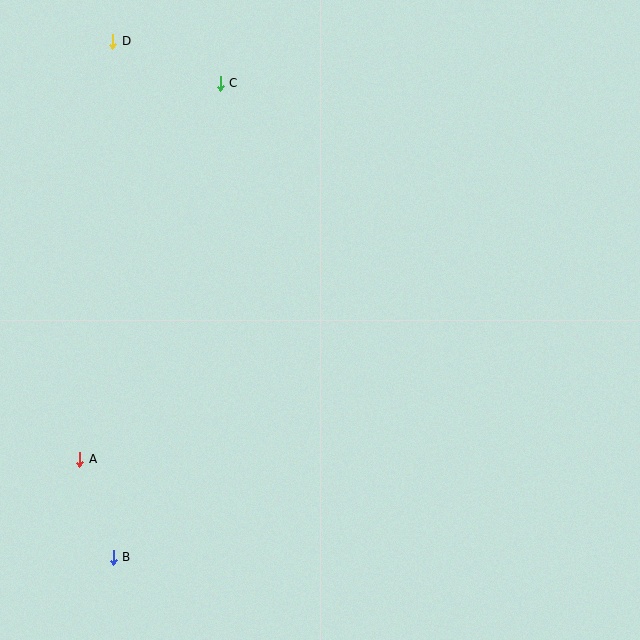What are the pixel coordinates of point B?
Point B is at (113, 557).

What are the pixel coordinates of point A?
Point A is at (80, 459).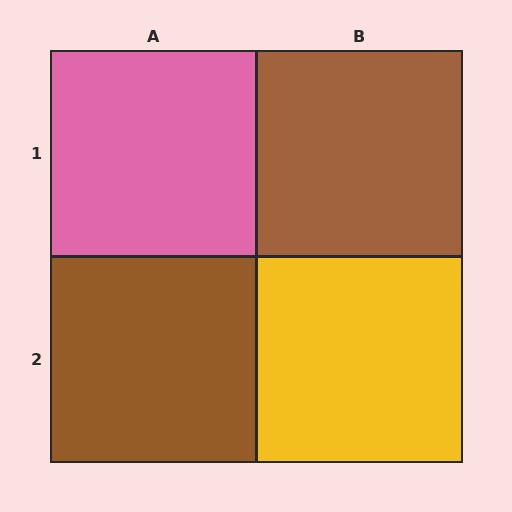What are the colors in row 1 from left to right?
Pink, brown.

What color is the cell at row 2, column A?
Brown.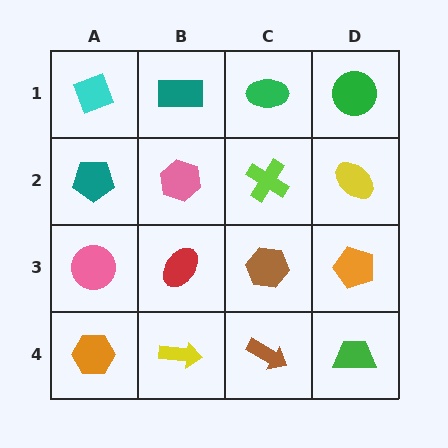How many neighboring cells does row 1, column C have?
3.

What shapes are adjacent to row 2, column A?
A cyan diamond (row 1, column A), a pink circle (row 3, column A), a pink hexagon (row 2, column B).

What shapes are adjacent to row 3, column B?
A pink hexagon (row 2, column B), a yellow arrow (row 4, column B), a pink circle (row 3, column A), a brown hexagon (row 3, column C).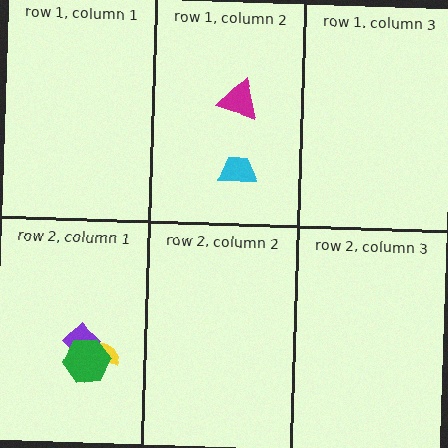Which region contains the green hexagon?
The row 2, column 1 region.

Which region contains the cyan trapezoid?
The row 1, column 2 region.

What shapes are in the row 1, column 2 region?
The cyan trapezoid, the magenta triangle.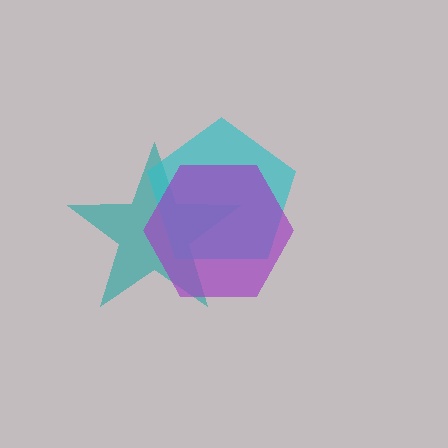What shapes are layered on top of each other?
The layered shapes are: a teal star, a cyan pentagon, a purple hexagon.